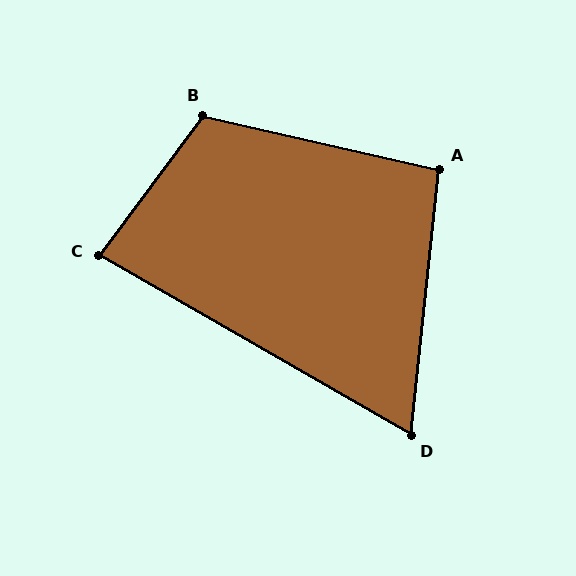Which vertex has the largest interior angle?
B, at approximately 114 degrees.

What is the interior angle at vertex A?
Approximately 97 degrees (obtuse).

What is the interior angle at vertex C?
Approximately 83 degrees (acute).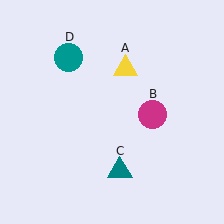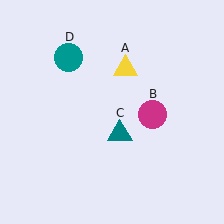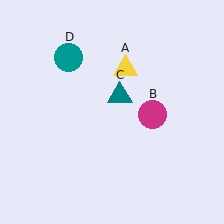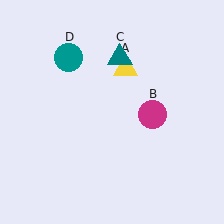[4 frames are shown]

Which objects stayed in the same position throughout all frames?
Yellow triangle (object A) and magenta circle (object B) and teal circle (object D) remained stationary.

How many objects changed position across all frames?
1 object changed position: teal triangle (object C).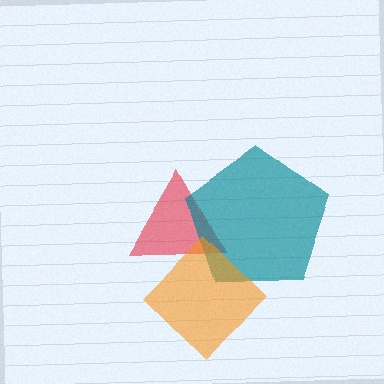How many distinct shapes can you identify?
There are 3 distinct shapes: a red triangle, a teal pentagon, an orange diamond.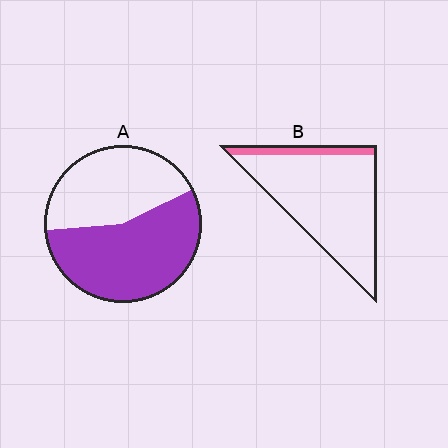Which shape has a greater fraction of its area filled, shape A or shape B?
Shape A.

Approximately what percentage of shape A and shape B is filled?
A is approximately 55% and B is approximately 10%.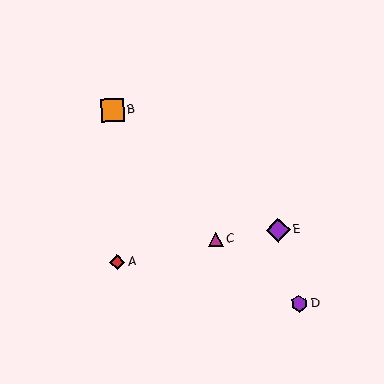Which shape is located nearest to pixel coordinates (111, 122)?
The orange square (labeled B) at (113, 110) is nearest to that location.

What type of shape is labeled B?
Shape B is an orange square.